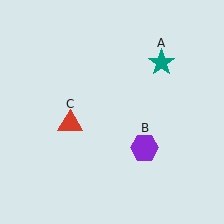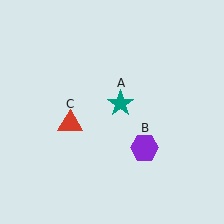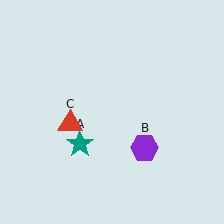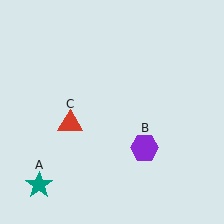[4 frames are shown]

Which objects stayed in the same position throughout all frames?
Purple hexagon (object B) and red triangle (object C) remained stationary.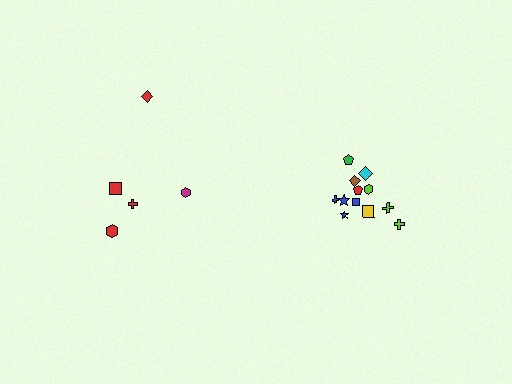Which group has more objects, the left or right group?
The right group.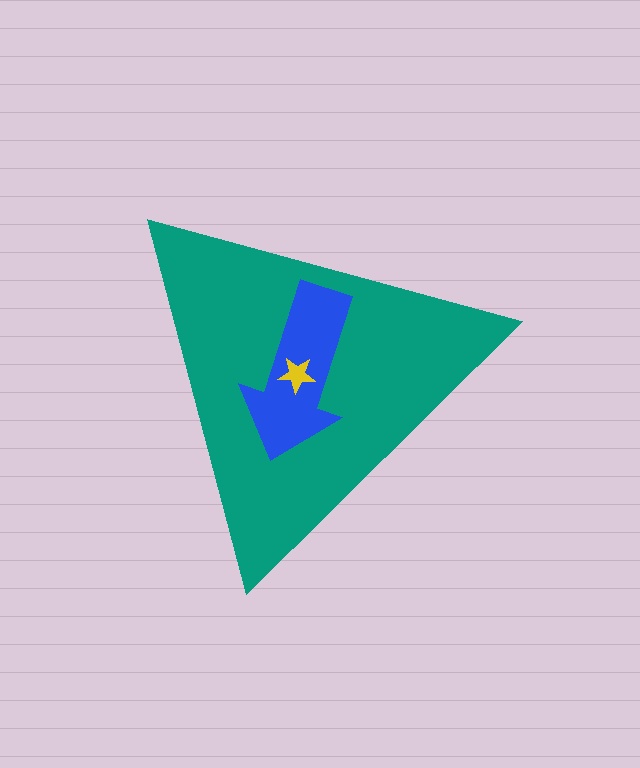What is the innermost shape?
The yellow star.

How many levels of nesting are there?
3.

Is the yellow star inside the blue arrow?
Yes.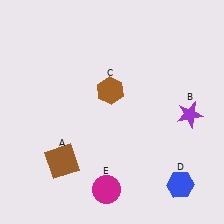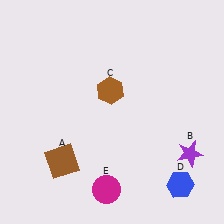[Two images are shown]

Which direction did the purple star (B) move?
The purple star (B) moved down.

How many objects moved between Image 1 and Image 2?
1 object moved between the two images.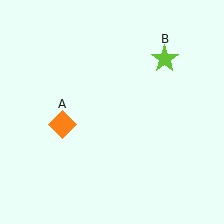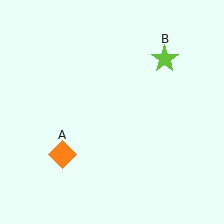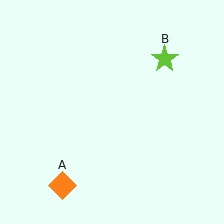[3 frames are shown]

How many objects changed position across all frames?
1 object changed position: orange diamond (object A).